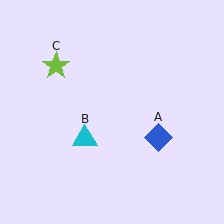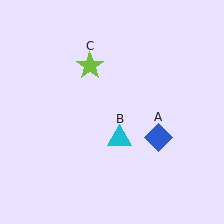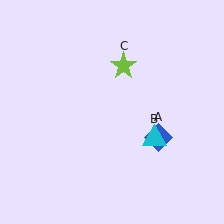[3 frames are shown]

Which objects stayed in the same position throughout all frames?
Blue diamond (object A) remained stationary.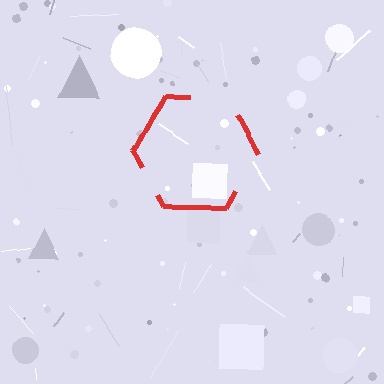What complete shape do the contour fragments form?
The contour fragments form a hexagon.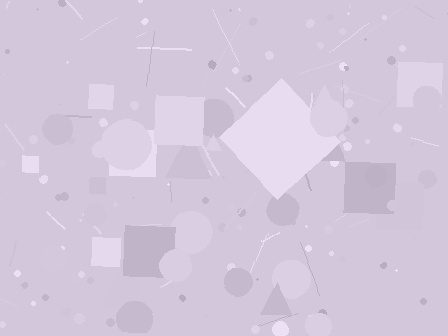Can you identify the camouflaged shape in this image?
The camouflaged shape is a diamond.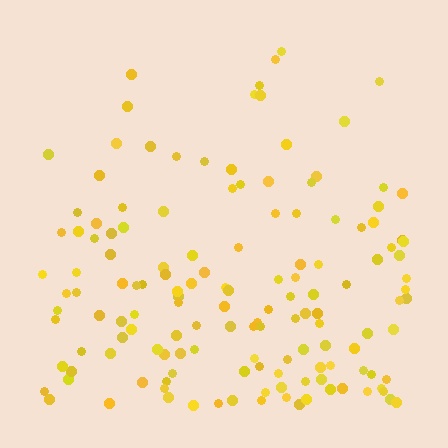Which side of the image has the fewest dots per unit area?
The top.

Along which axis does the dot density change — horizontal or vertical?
Vertical.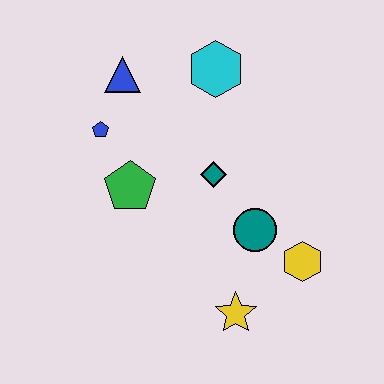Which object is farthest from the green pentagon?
The yellow hexagon is farthest from the green pentagon.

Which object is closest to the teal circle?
The yellow hexagon is closest to the teal circle.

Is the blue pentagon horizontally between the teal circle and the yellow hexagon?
No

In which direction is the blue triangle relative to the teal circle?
The blue triangle is above the teal circle.